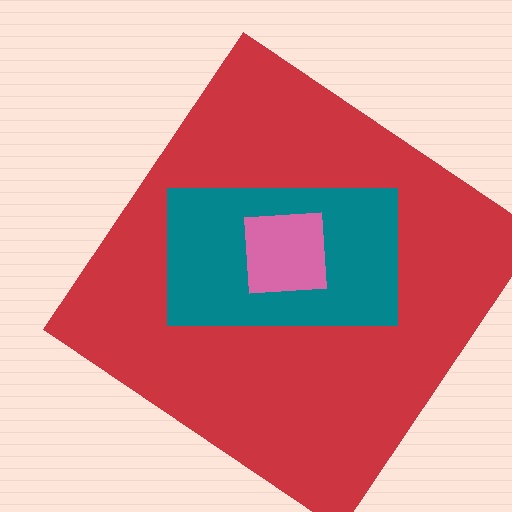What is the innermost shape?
The pink square.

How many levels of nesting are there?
3.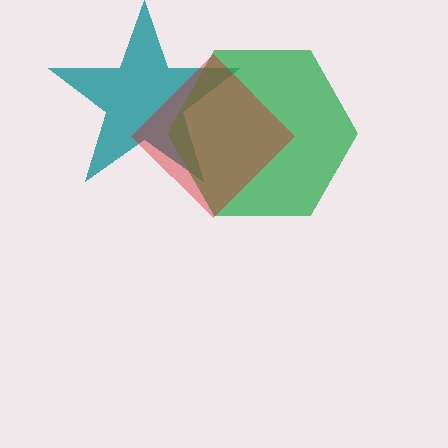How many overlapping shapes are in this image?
There are 3 overlapping shapes in the image.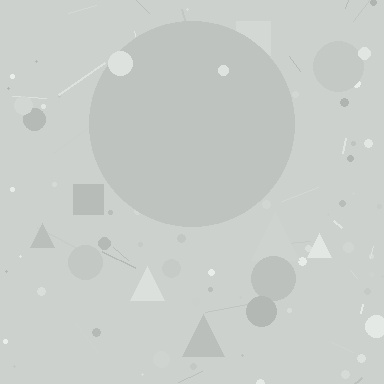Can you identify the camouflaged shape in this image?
The camouflaged shape is a circle.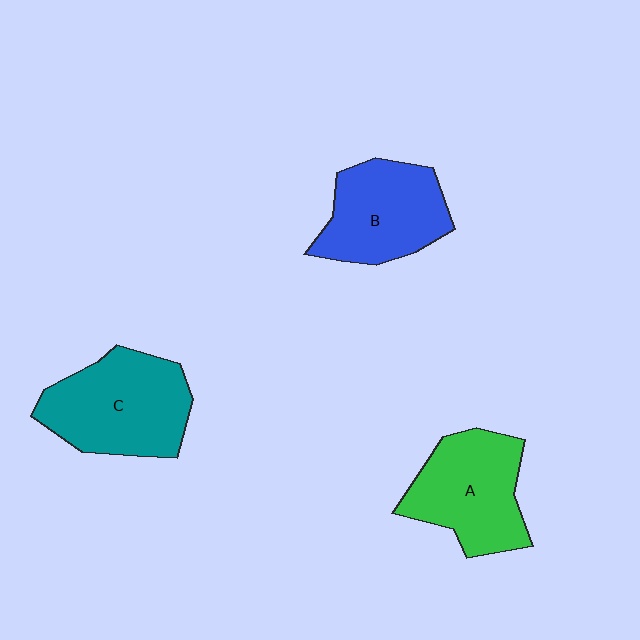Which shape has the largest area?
Shape C (teal).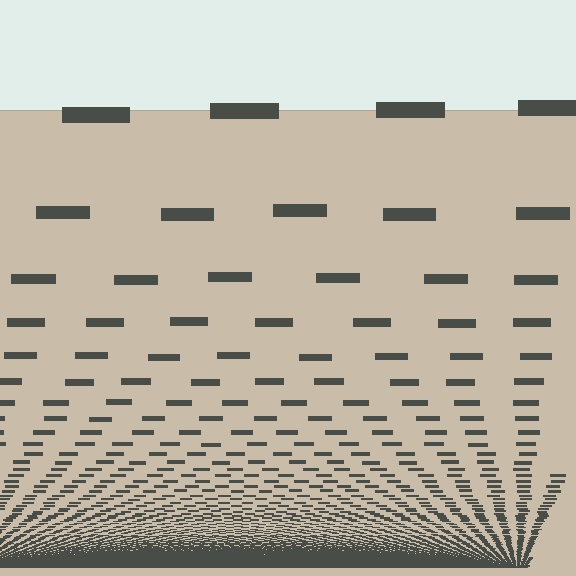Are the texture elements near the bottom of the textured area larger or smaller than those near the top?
Smaller. The gradient is inverted — elements near the bottom are smaller and denser.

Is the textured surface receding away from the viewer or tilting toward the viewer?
The surface appears to tilt toward the viewer. Texture elements get larger and sparser toward the top.